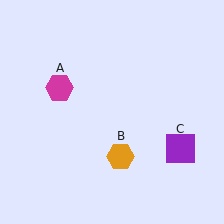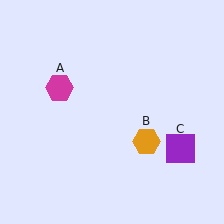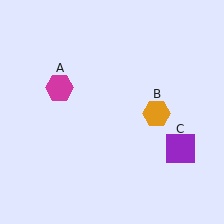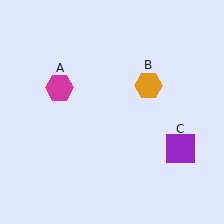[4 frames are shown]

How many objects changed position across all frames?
1 object changed position: orange hexagon (object B).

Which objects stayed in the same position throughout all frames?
Magenta hexagon (object A) and purple square (object C) remained stationary.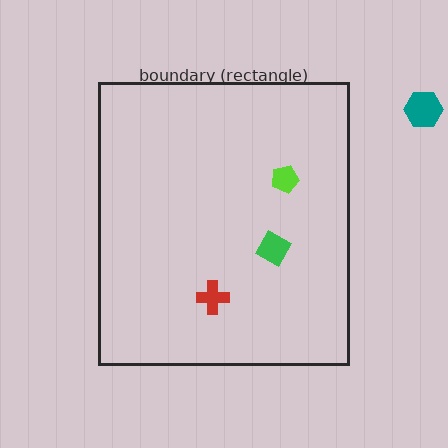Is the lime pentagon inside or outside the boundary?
Inside.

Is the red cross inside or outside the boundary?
Inside.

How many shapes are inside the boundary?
3 inside, 1 outside.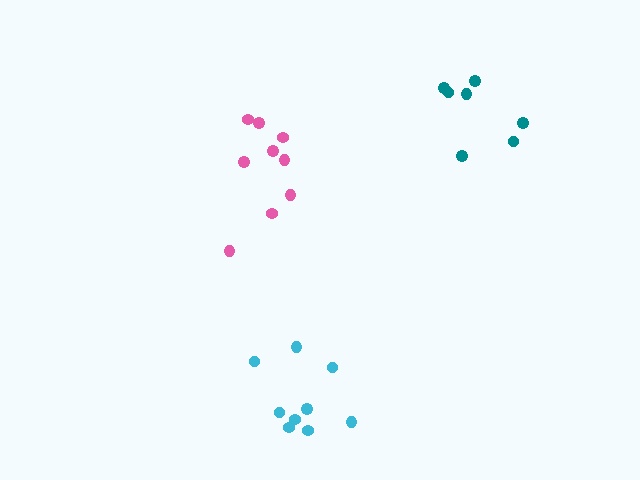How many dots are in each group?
Group 1: 7 dots, Group 2: 9 dots, Group 3: 9 dots (25 total).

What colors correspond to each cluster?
The clusters are colored: teal, cyan, pink.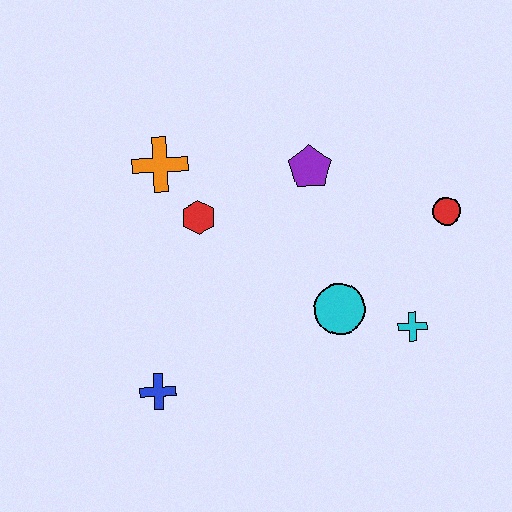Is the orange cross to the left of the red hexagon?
Yes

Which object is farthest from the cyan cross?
The orange cross is farthest from the cyan cross.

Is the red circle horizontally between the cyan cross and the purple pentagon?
No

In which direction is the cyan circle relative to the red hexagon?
The cyan circle is to the right of the red hexagon.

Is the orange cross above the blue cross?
Yes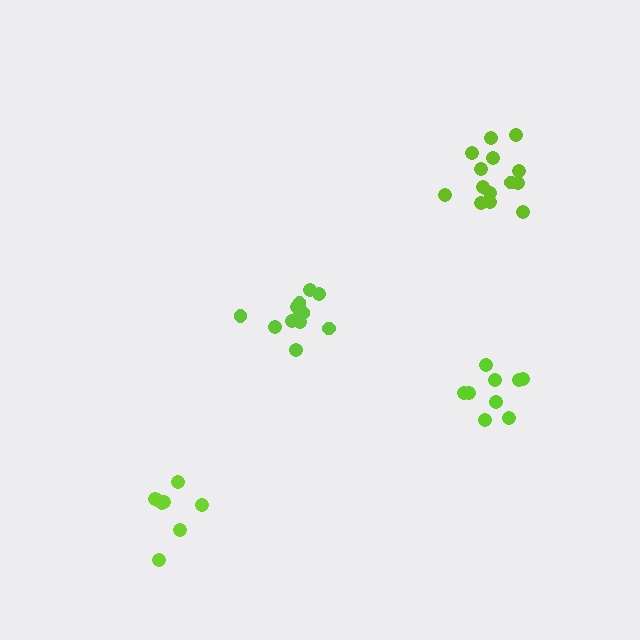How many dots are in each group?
Group 1: 14 dots, Group 2: 8 dots, Group 3: 12 dots, Group 4: 9 dots (43 total).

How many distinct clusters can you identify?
There are 4 distinct clusters.